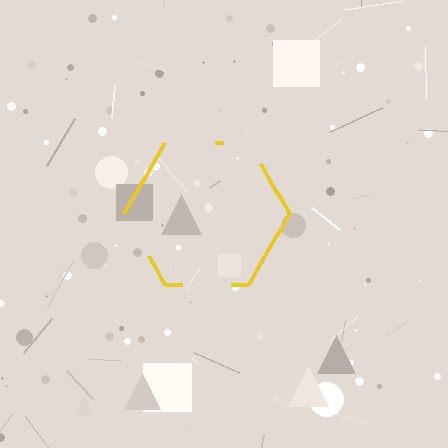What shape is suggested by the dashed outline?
The dashed outline suggests a hexagon.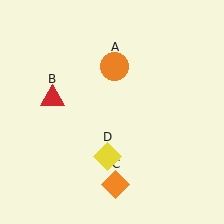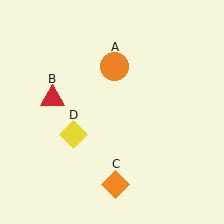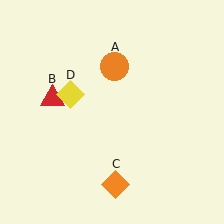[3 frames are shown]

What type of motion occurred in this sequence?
The yellow diamond (object D) rotated clockwise around the center of the scene.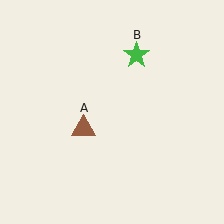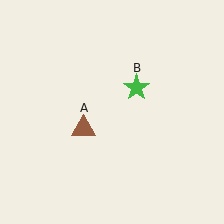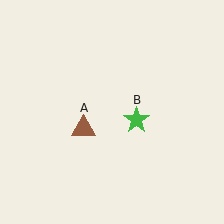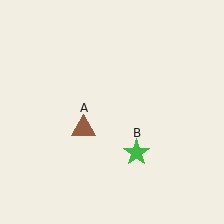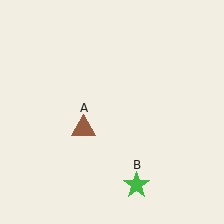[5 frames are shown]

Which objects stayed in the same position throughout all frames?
Brown triangle (object A) remained stationary.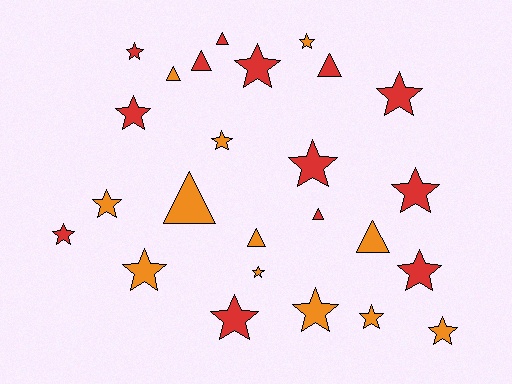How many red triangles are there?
There are 4 red triangles.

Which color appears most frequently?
Red, with 13 objects.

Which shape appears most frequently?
Star, with 17 objects.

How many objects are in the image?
There are 25 objects.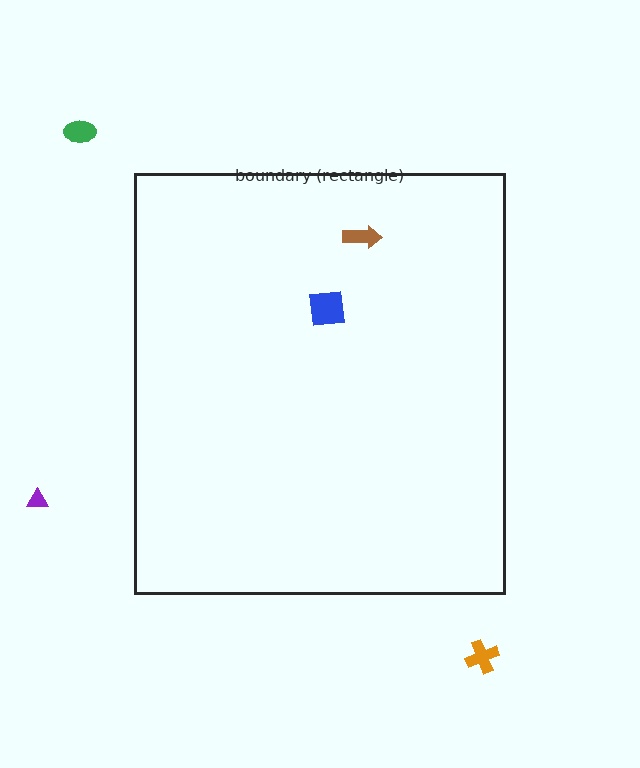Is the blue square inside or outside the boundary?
Inside.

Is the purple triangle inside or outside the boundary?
Outside.